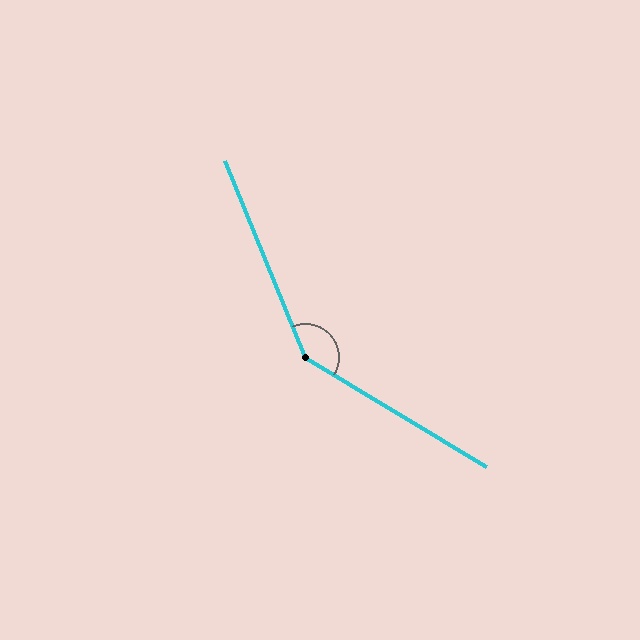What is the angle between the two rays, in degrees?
Approximately 143 degrees.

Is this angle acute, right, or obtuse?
It is obtuse.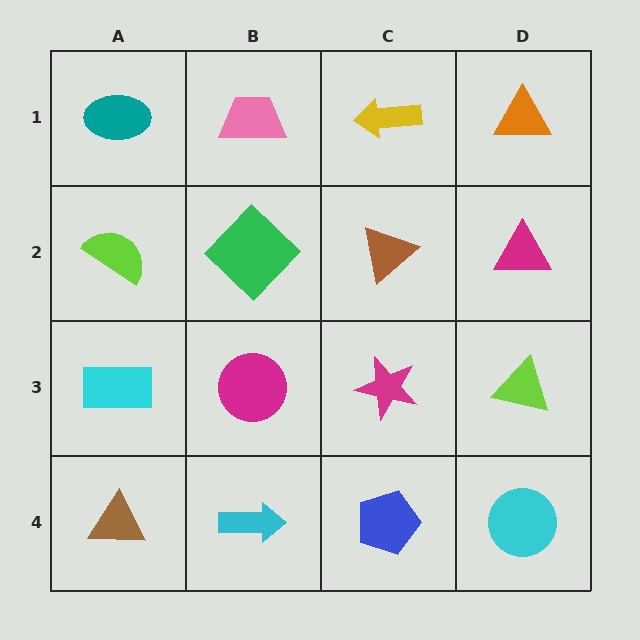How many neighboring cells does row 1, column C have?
3.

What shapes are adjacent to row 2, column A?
A teal ellipse (row 1, column A), a cyan rectangle (row 3, column A), a green diamond (row 2, column B).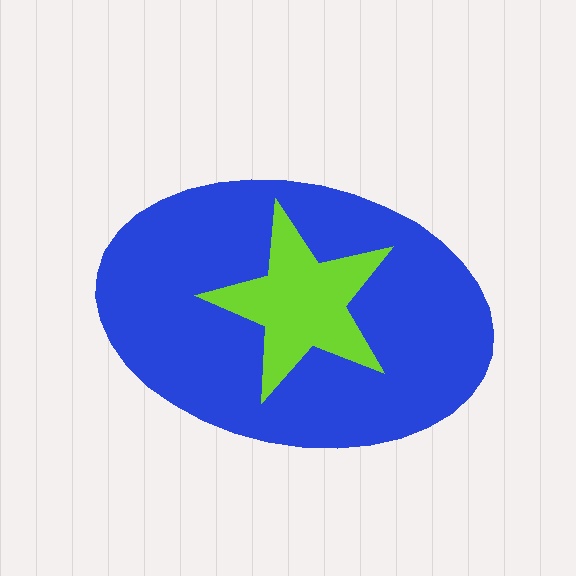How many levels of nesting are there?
2.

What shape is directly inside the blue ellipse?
The lime star.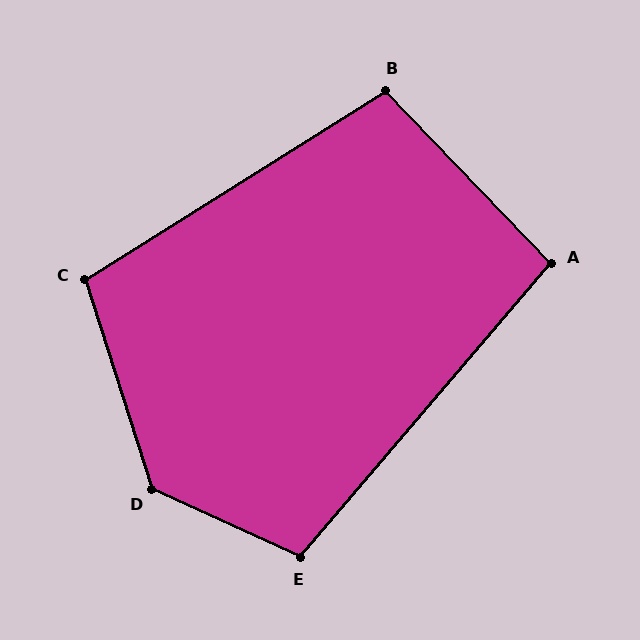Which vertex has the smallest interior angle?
A, at approximately 96 degrees.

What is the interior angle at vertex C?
Approximately 104 degrees (obtuse).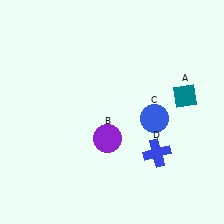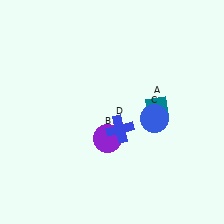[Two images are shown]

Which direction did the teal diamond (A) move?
The teal diamond (A) moved left.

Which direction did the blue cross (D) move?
The blue cross (D) moved left.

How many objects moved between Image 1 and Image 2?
2 objects moved between the two images.